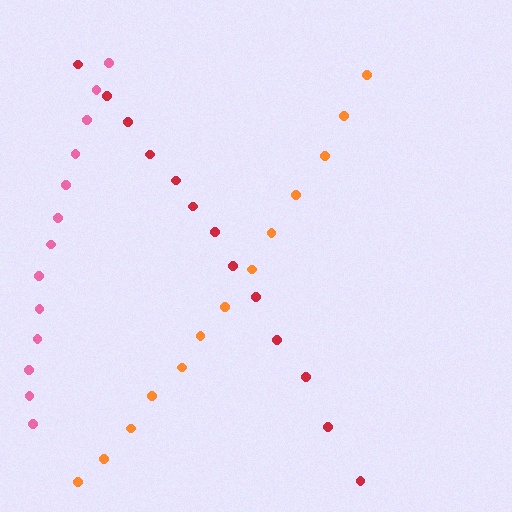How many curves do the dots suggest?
There are 3 distinct paths.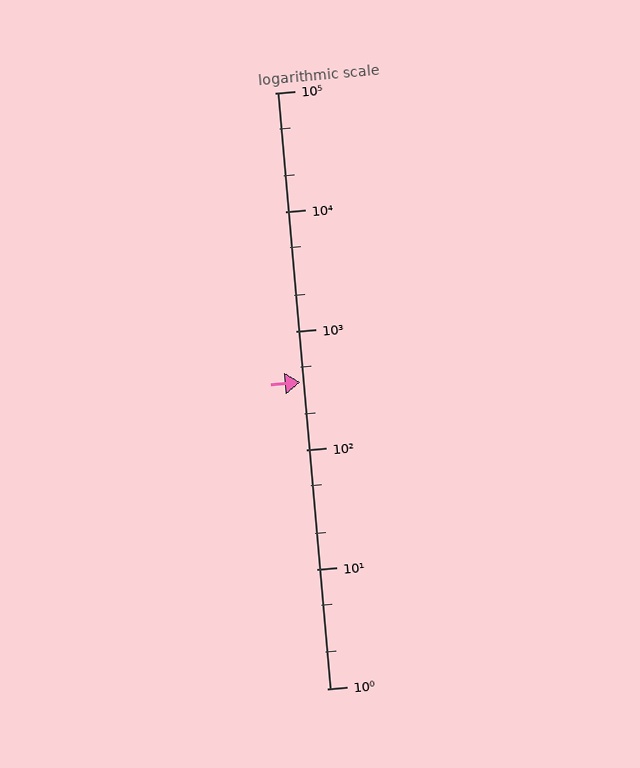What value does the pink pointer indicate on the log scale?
The pointer indicates approximately 370.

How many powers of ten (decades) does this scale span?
The scale spans 5 decades, from 1 to 100000.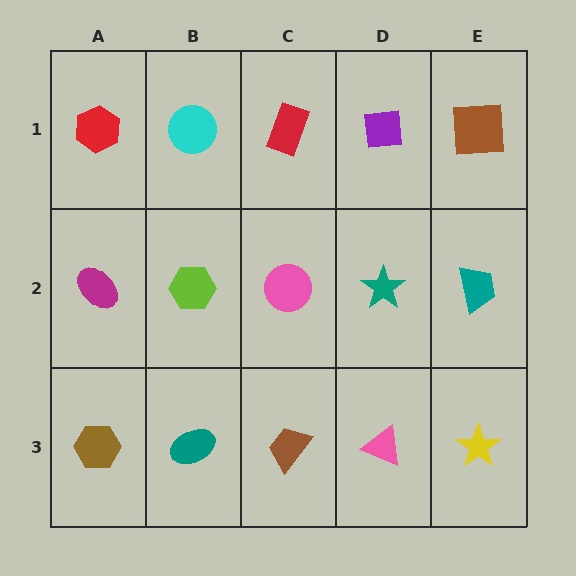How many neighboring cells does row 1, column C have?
3.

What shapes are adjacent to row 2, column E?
A brown square (row 1, column E), a yellow star (row 3, column E), a teal star (row 2, column D).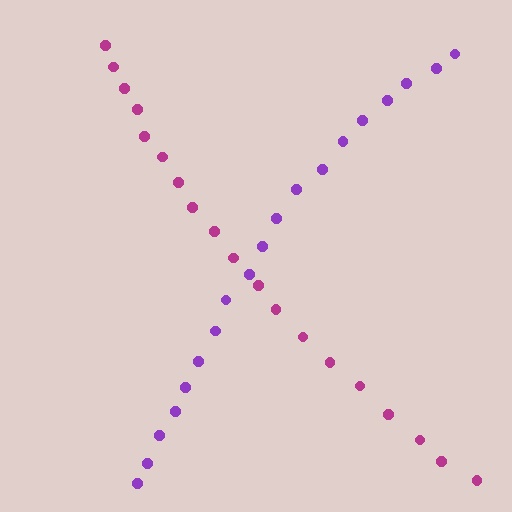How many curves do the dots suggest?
There are 2 distinct paths.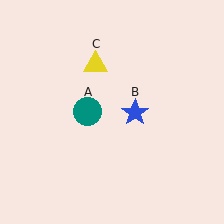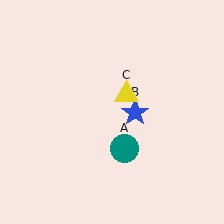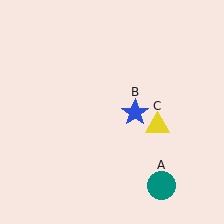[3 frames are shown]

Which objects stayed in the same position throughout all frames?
Blue star (object B) remained stationary.